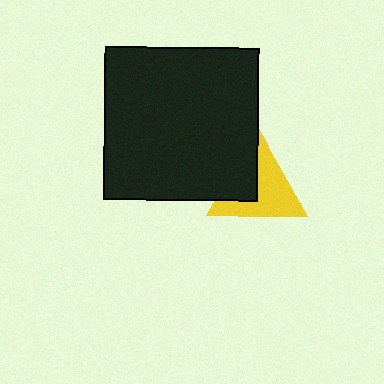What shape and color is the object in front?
The object in front is a black square.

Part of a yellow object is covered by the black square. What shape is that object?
It is a triangle.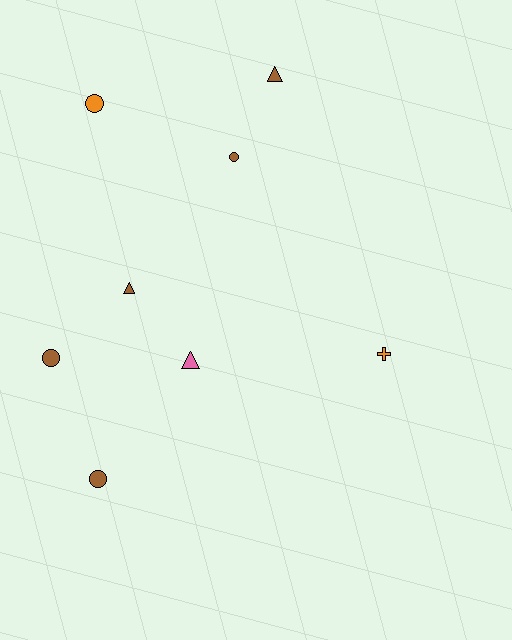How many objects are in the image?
There are 8 objects.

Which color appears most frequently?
Brown, with 5 objects.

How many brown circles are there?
There are 3 brown circles.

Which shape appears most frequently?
Circle, with 4 objects.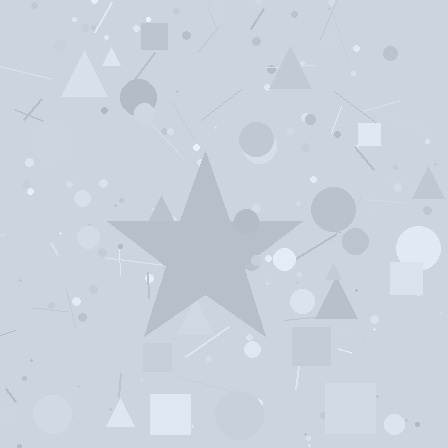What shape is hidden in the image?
A star is hidden in the image.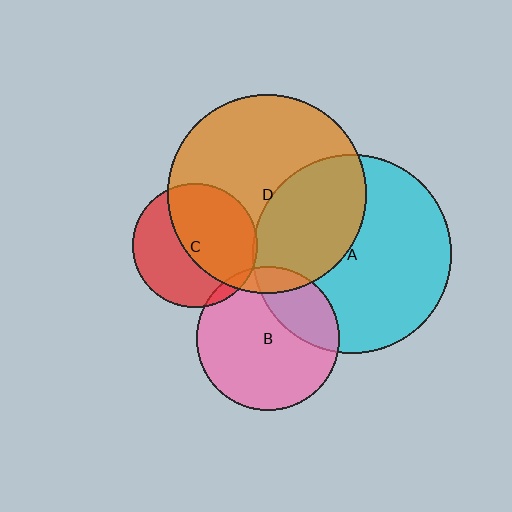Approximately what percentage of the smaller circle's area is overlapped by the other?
Approximately 5%.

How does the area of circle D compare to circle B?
Approximately 1.9 times.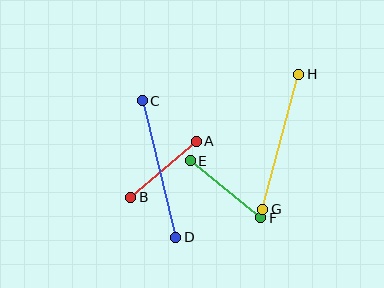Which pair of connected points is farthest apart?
Points C and D are farthest apart.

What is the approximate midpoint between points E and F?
The midpoint is at approximately (226, 189) pixels.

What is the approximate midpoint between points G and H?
The midpoint is at approximately (281, 142) pixels.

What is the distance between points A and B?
The distance is approximately 86 pixels.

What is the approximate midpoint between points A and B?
The midpoint is at approximately (163, 169) pixels.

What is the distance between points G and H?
The distance is approximately 139 pixels.